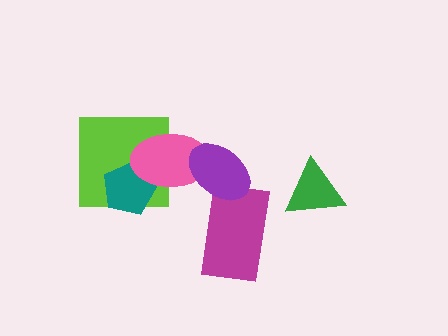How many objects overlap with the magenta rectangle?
1 object overlaps with the magenta rectangle.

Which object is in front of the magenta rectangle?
The purple ellipse is in front of the magenta rectangle.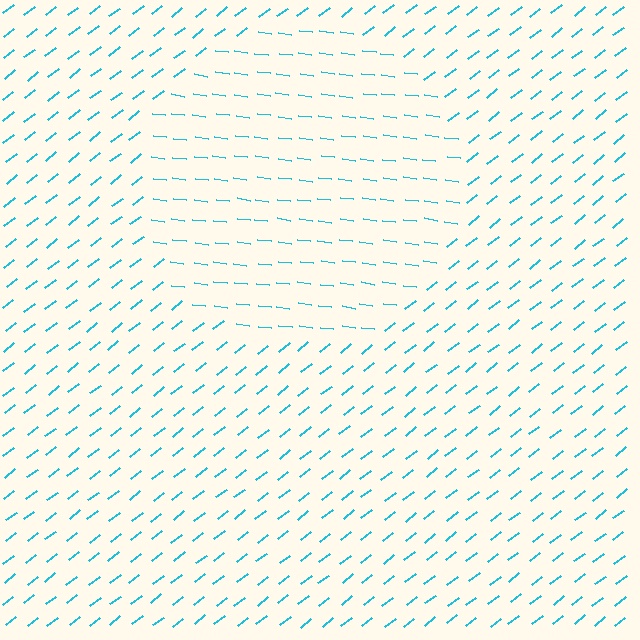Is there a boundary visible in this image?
Yes, there is a texture boundary formed by a change in line orientation.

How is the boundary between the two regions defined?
The boundary is defined purely by a change in line orientation (approximately 45 degrees difference). All lines are the same color and thickness.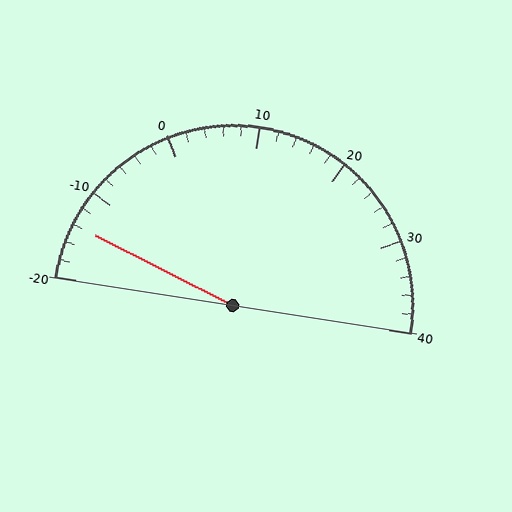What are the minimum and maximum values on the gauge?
The gauge ranges from -20 to 40.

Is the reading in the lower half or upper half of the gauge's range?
The reading is in the lower half of the range (-20 to 40).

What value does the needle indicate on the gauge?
The needle indicates approximately -14.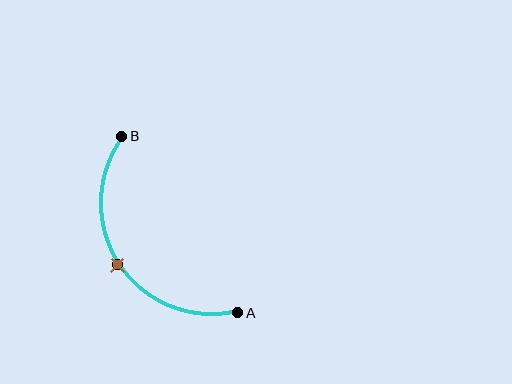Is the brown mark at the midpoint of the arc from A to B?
Yes. The brown mark lies on the arc at equal arc-length from both A and B — it is the arc midpoint.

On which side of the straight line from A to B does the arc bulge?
The arc bulges to the left of the straight line connecting A and B.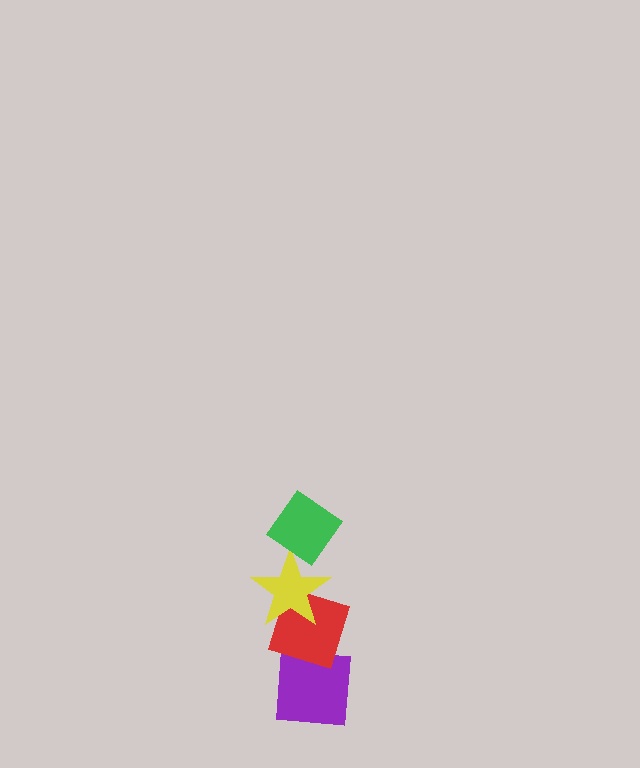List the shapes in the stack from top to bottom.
From top to bottom: the green diamond, the yellow star, the red diamond, the purple square.